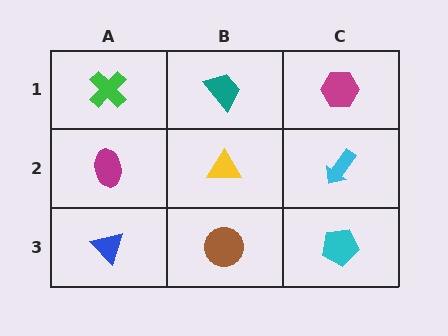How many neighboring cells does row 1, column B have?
3.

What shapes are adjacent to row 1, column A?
A magenta ellipse (row 2, column A), a teal trapezoid (row 1, column B).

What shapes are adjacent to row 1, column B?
A yellow triangle (row 2, column B), a green cross (row 1, column A), a magenta hexagon (row 1, column C).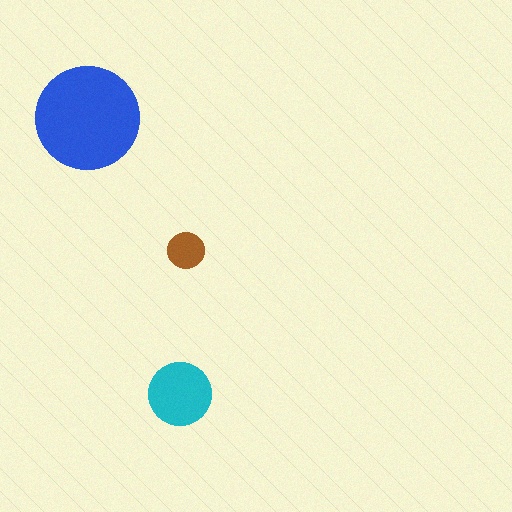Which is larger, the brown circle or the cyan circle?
The cyan one.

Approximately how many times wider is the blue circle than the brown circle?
About 3 times wider.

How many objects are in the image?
There are 3 objects in the image.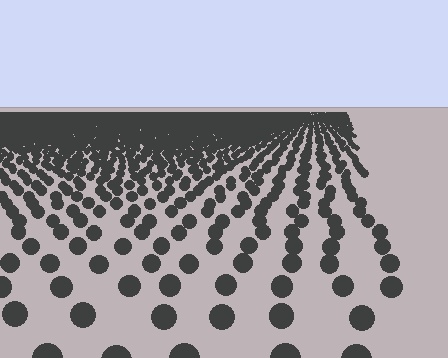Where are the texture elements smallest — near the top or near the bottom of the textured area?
Near the top.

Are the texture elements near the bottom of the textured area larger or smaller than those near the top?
Larger. Near the bottom, elements are closer to the viewer and appear at a bigger on-screen size.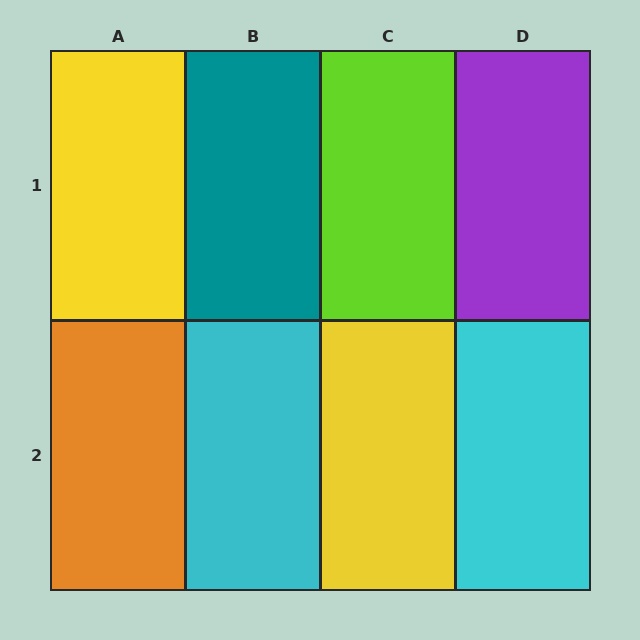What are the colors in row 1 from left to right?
Yellow, teal, lime, purple.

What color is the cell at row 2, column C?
Yellow.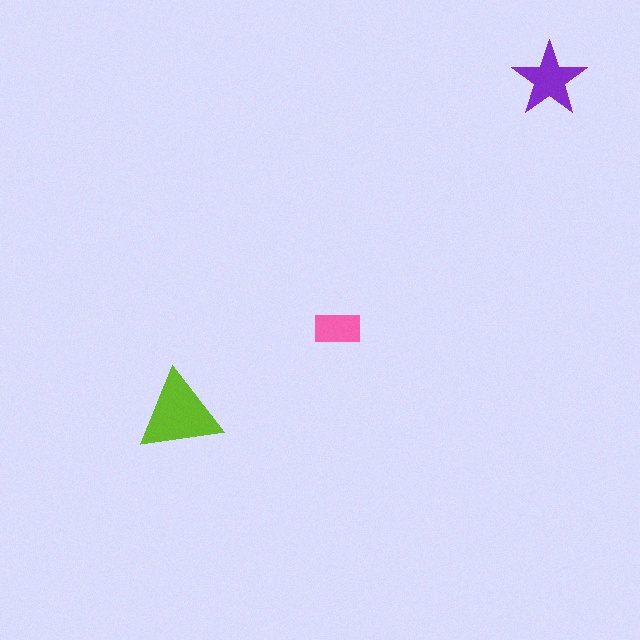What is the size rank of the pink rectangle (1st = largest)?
3rd.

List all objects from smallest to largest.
The pink rectangle, the purple star, the lime triangle.